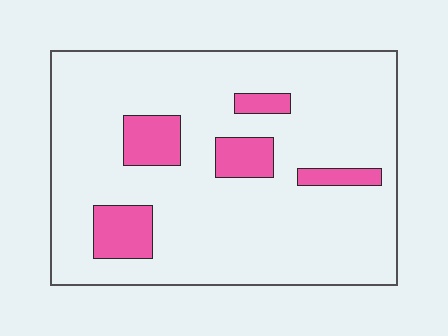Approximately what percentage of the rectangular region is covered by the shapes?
Approximately 15%.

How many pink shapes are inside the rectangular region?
5.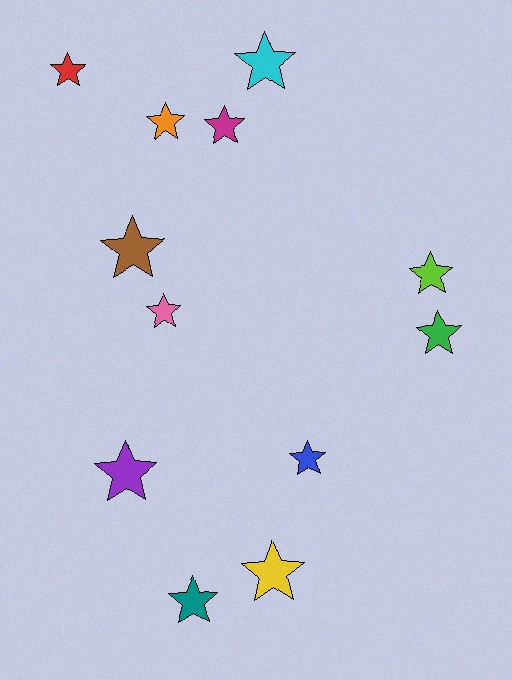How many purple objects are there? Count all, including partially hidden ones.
There is 1 purple object.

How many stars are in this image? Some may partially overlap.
There are 12 stars.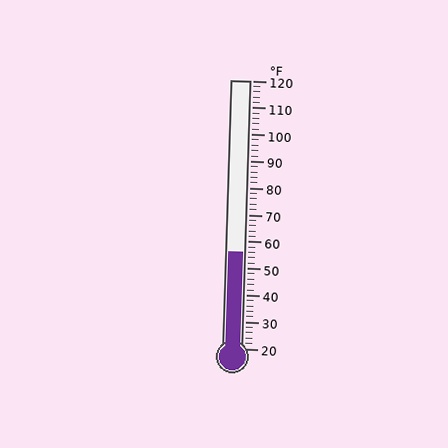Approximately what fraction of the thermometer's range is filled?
The thermometer is filled to approximately 35% of its range.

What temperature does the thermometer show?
The thermometer shows approximately 56°F.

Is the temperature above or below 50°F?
The temperature is above 50°F.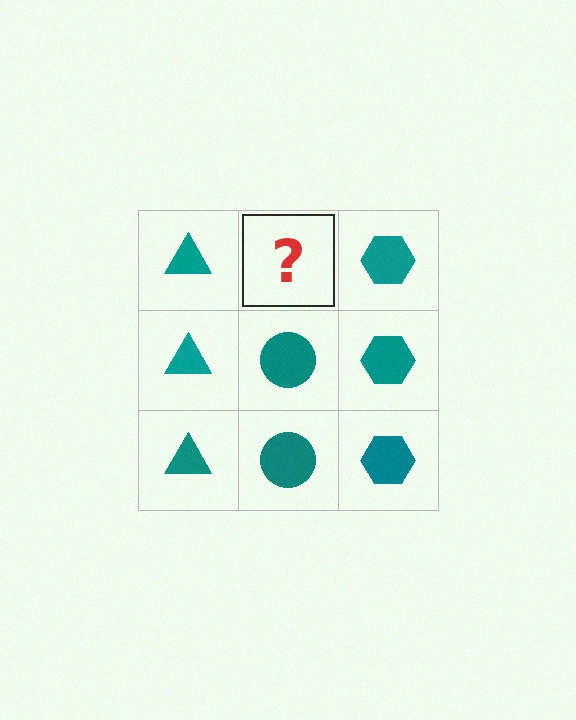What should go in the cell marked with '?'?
The missing cell should contain a teal circle.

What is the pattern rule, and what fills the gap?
The rule is that each column has a consistent shape. The gap should be filled with a teal circle.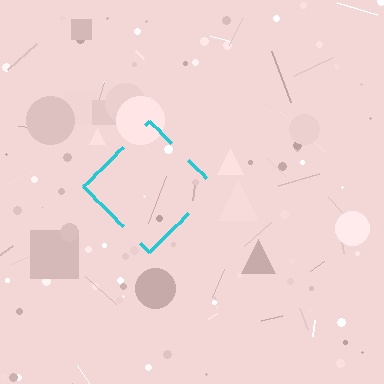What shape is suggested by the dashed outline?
The dashed outline suggests a diamond.